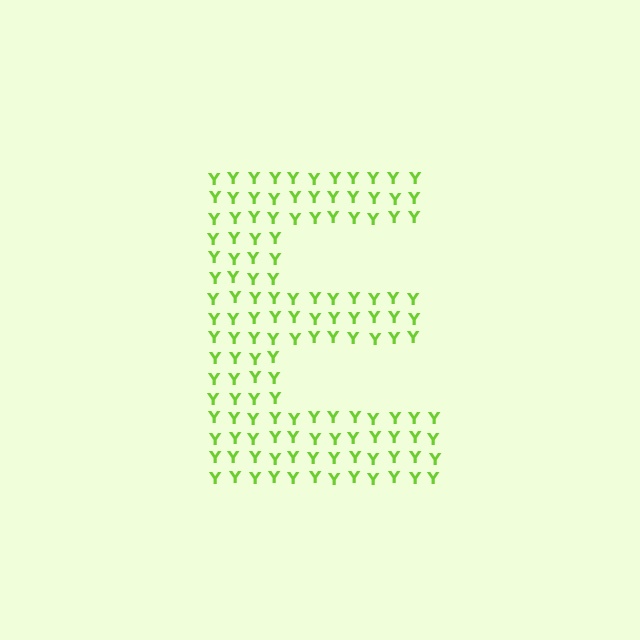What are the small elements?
The small elements are letter Y's.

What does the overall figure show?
The overall figure shows the letter E.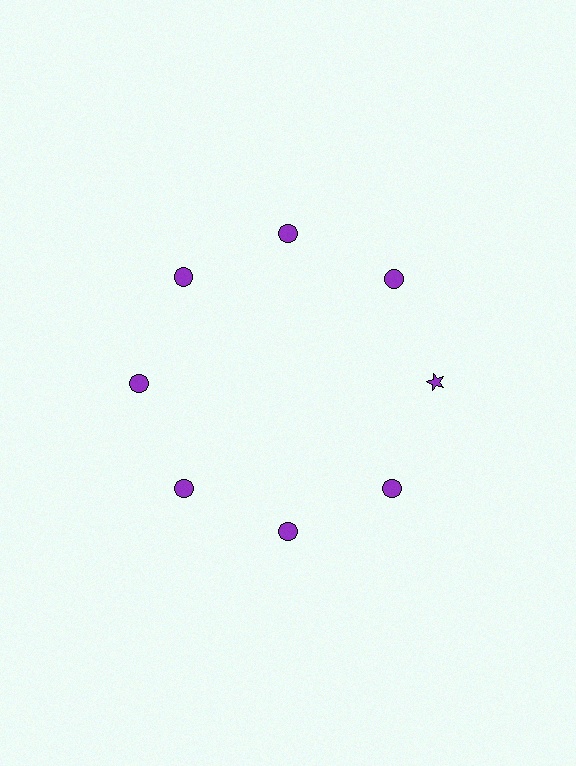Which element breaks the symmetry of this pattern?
The purple star at roughly the 3 o'clock position breaks the symmetry. All other shapes are purple circles.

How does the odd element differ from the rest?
It has a different shape: star instead of circle.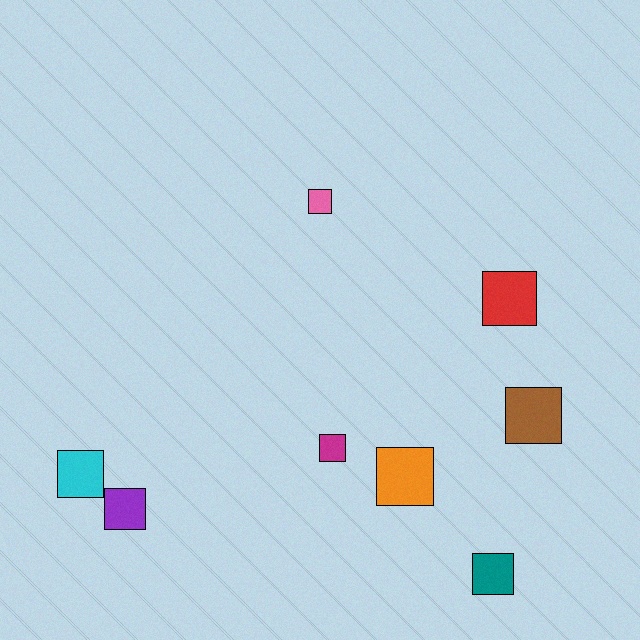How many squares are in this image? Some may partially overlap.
There are 8 squares.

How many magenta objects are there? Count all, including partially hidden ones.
There is 1 magenta object.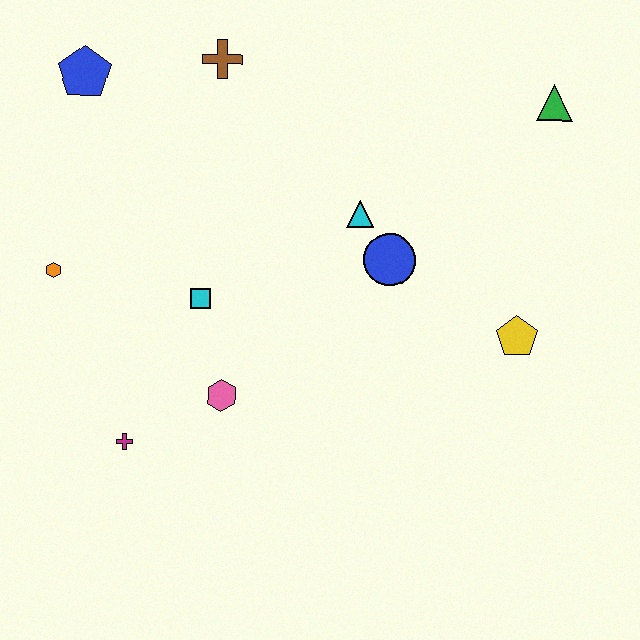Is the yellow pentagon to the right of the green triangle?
No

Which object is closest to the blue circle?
The cyan triangle is closest to the blue circle.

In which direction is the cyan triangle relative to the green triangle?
The cyan triangle is to the left of the green triangle.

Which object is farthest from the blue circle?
The blue pentagon is farthest from the blue circle.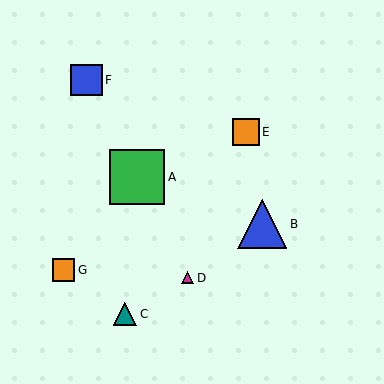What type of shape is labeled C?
Shape C is a teal triangle.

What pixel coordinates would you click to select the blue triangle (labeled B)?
Click at (262, 224) to select the blue triangle B.